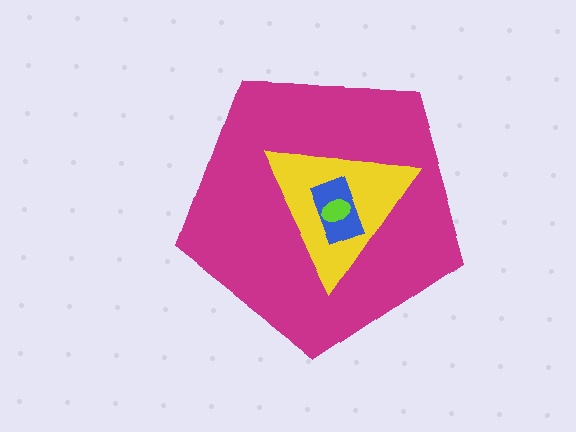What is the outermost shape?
The magenta pentagon.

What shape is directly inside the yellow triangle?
The blue rectangle.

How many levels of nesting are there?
4.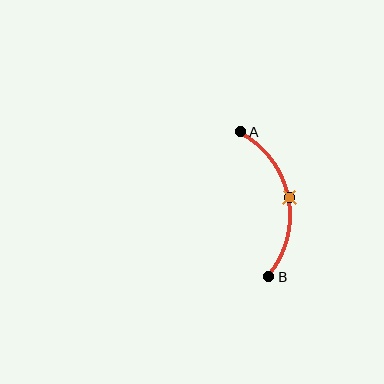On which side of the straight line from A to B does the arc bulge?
The arc bulges to the right of the straight line connecting A and B.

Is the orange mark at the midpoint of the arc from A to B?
Yes. The orange mark lies on the arc at equal arc-length from both A and B — it is the arc midpoint.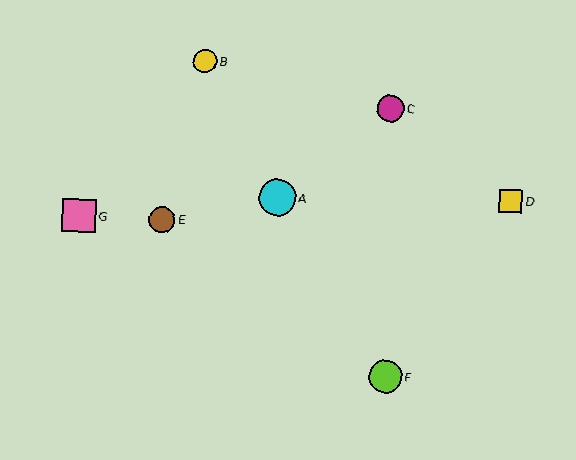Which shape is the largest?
The cyan circle (labeled A) is the largest.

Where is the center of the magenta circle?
The center of the magenta circle is at (391, 108).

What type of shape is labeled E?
Shape E is a brown circle.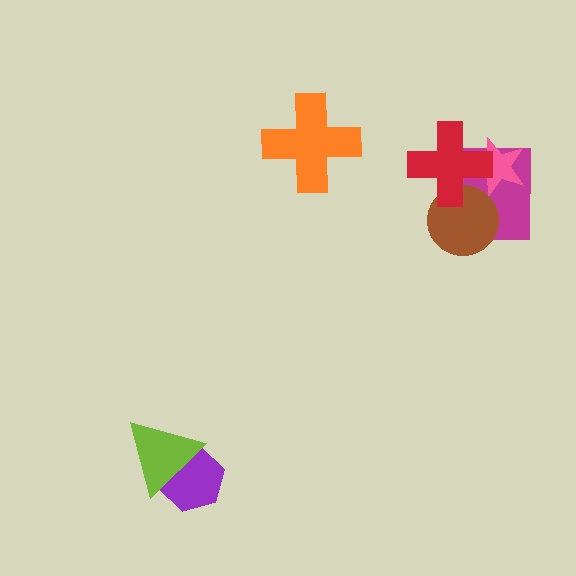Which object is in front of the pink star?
The red cross is in front of the pink star.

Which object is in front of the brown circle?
The red cross is in front of the brown circle.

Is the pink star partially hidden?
Yes, it is partially covered by another shape.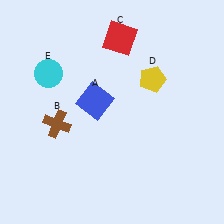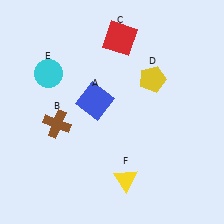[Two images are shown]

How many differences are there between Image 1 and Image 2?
There is 1 difference between the two images.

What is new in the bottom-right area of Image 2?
A yellow triangle (F) was added in the bottom-right area of Image 2.